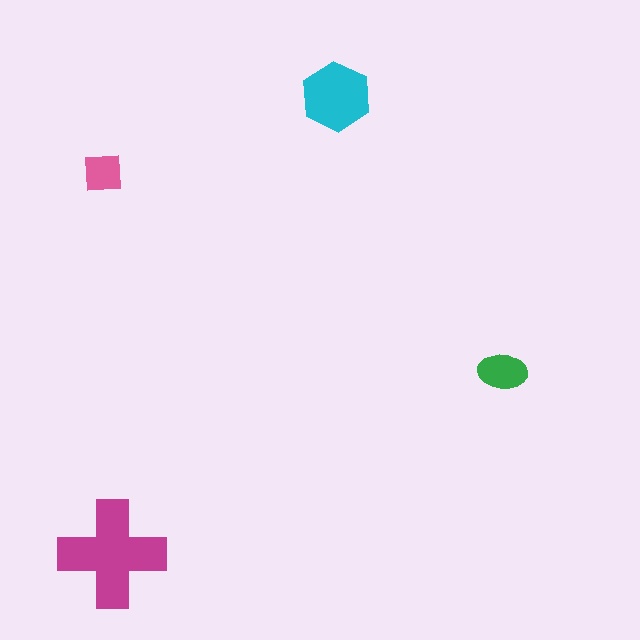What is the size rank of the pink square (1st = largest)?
4th.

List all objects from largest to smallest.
The magenta cross, the cyan hexagon, the green ellipse, the pink square.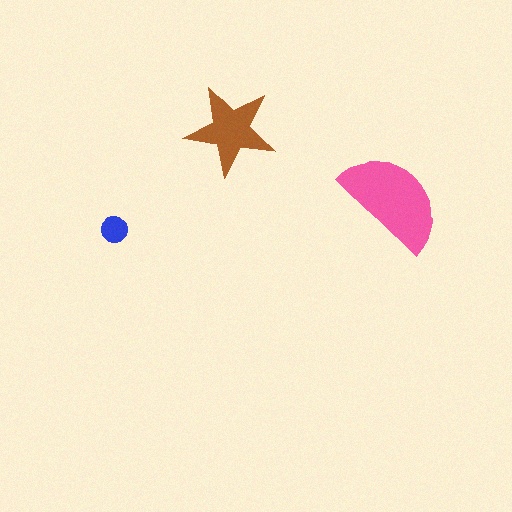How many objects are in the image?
There are 3 objects in the image.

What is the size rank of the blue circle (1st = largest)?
3rd.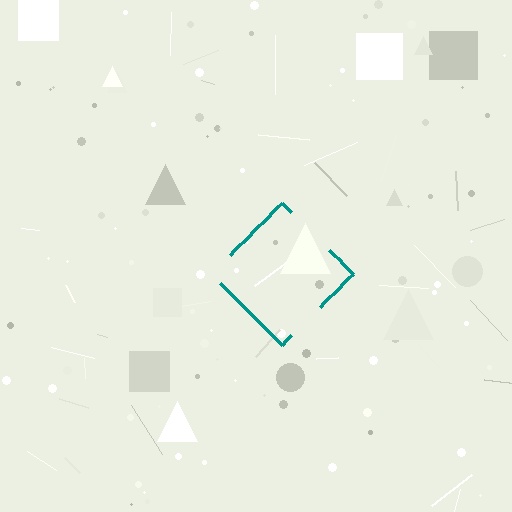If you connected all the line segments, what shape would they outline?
They would outline a diamond.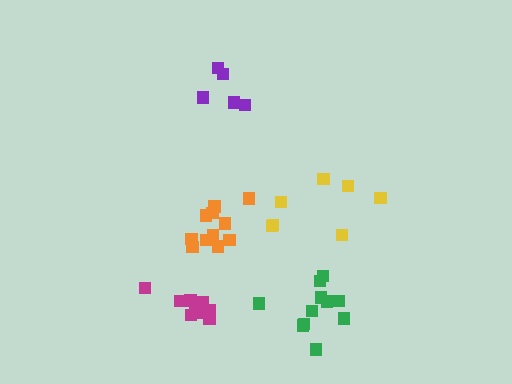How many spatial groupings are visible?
There are 5 spatial groupings.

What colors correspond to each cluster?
The clusters are colored: orange, magenta, green, yellow, purple.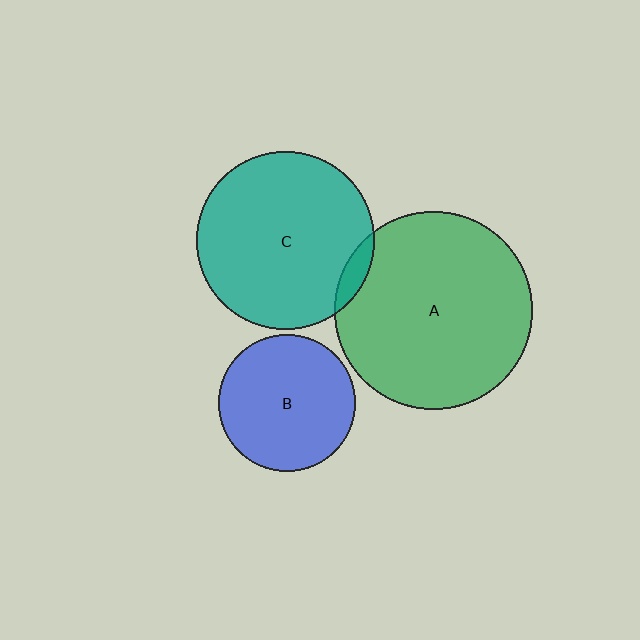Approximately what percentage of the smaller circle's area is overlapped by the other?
Approximately 5%.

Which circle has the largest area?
Circle A (green).